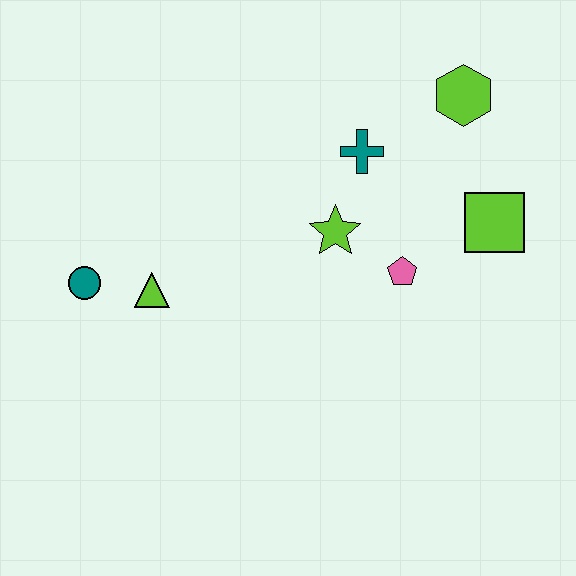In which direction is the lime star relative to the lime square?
The lime star is to the left of the lime square.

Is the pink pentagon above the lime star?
No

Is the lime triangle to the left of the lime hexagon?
Yes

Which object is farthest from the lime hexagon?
The teal circle is farthest from the lime hexagon.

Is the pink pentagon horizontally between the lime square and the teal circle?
Yes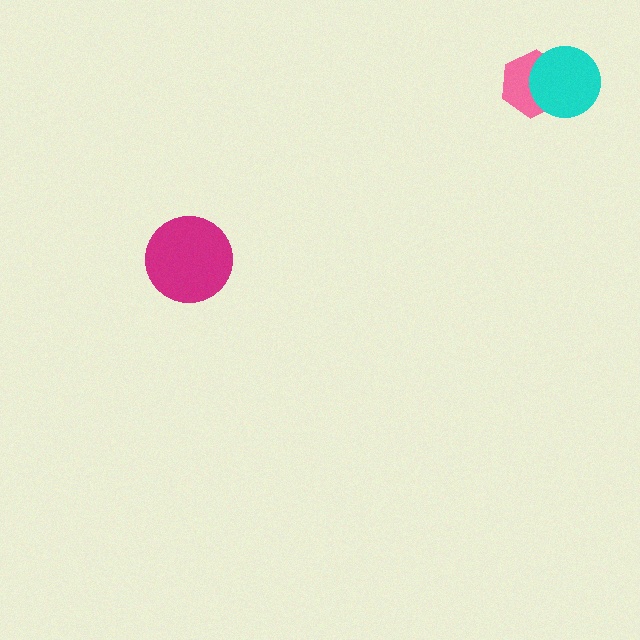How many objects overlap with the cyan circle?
1 object overlaps with the cyan circle.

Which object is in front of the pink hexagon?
The cyan circle is in front of the pink hexagon.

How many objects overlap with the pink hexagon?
1 object overlaps with the pink hexagon.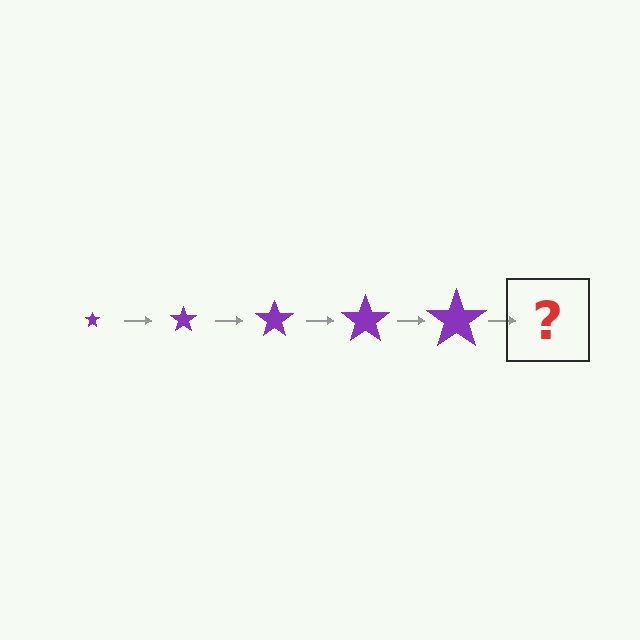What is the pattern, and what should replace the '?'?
The pattern is that the star gets progressively larger each step. The '?' should be a purple star, larger than the previous one.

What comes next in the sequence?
The next element should be a purple star, larger than the previous one.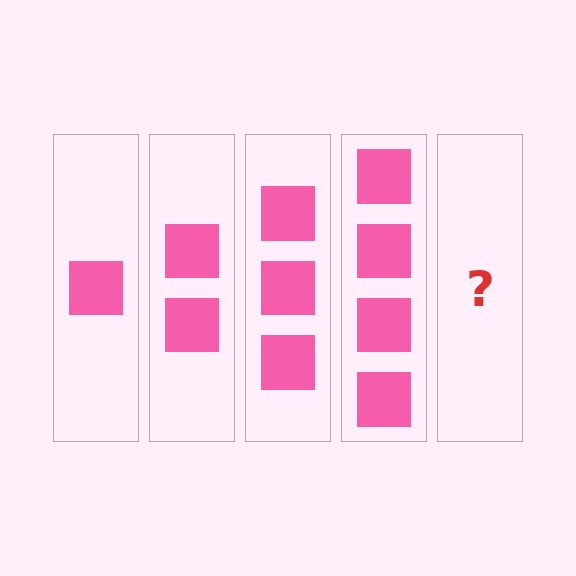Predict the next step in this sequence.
The next step is 5 squares.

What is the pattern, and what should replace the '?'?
The pattern is that each step adds one more square. The '?' should be 5 squares.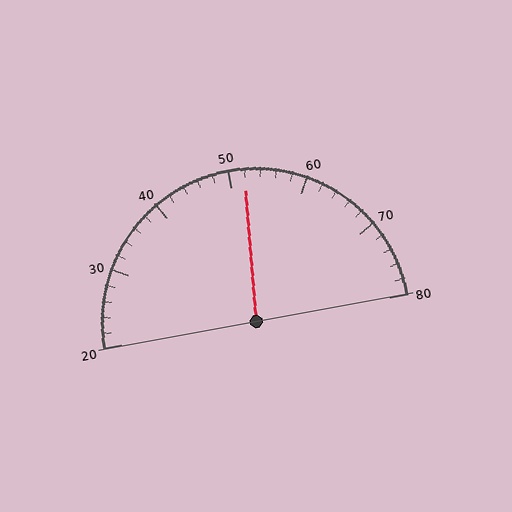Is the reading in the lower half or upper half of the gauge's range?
The reading is in the upper half of the range (20 to 80).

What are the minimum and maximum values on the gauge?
The gauge ranges from 20 to 80.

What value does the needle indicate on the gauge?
The needle indicates approximately 52.